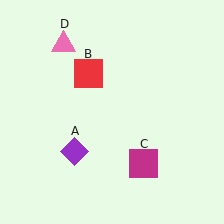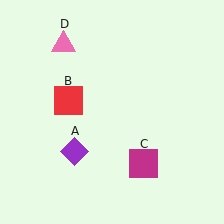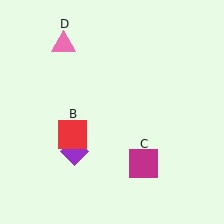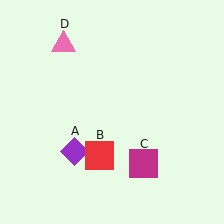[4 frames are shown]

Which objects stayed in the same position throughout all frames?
Purple diamond (object A) and magenta square (object C) and pink triangle (object D) remained stationary.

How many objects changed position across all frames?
1 object changed position: red square (object B).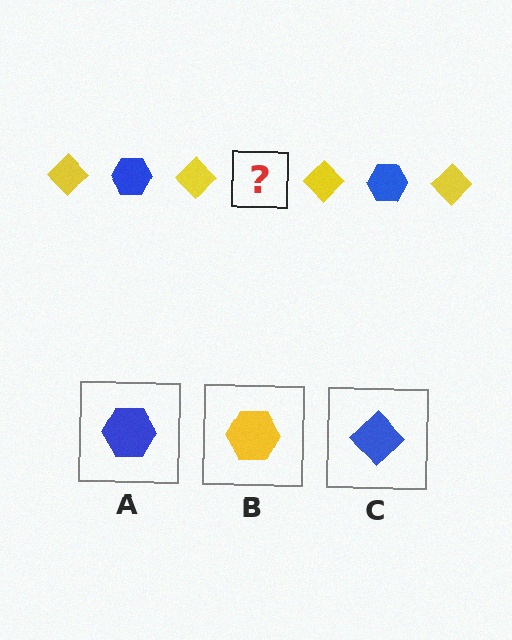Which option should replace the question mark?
Option A.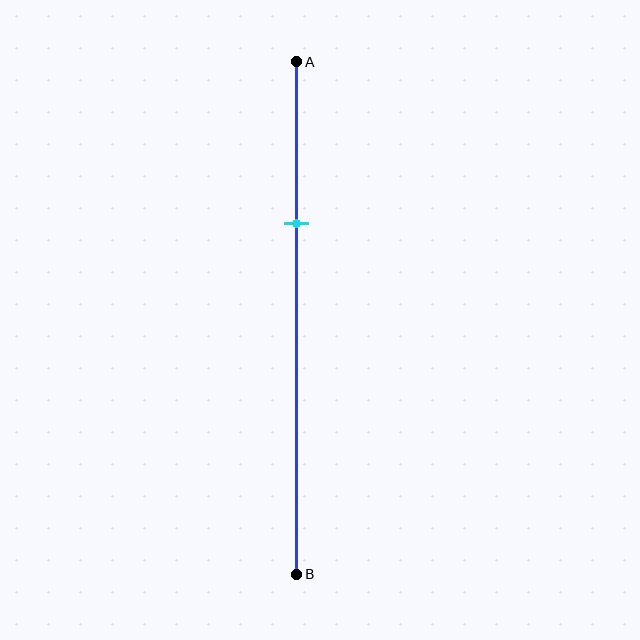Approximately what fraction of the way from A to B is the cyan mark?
The cyan mark is approximately 30% of the way from A to B.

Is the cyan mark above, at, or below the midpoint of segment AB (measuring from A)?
The cyan mark is above the midpoint of segment AB.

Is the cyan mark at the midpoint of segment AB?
No, the mark is at about 30% from A, not at the 50% midpoint.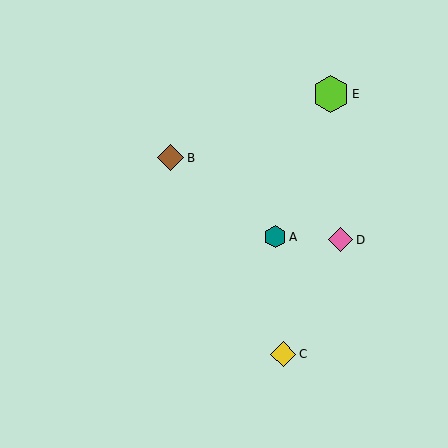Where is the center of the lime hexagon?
The center of the lime hexagon is at (331, 94).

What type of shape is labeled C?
Shape C is a yellow diamond.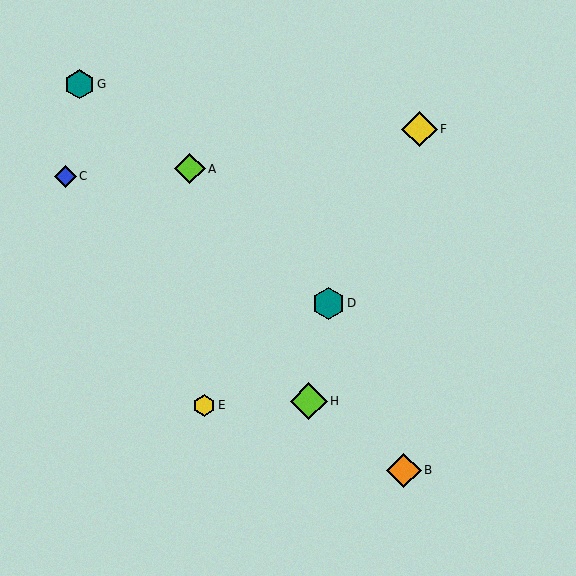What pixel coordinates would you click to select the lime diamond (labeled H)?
Click at (309, 401) to select the lime diamond H.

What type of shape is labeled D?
Shape D is a teal hexagon.